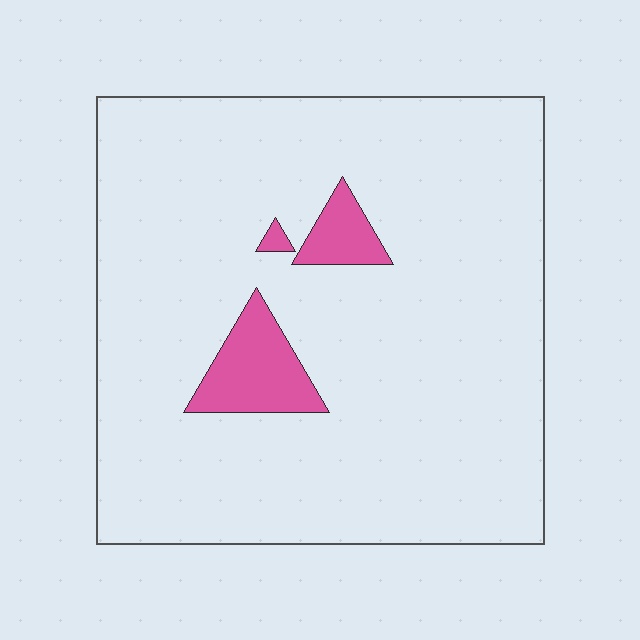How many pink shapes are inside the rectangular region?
3.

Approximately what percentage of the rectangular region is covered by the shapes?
Approximately 5%.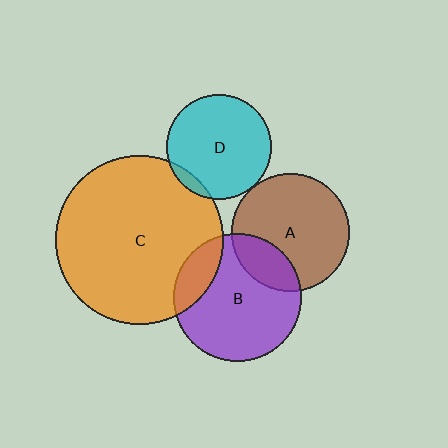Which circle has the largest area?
Circle C (orange).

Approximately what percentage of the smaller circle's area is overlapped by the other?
Approximately 20%.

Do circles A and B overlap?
Yes.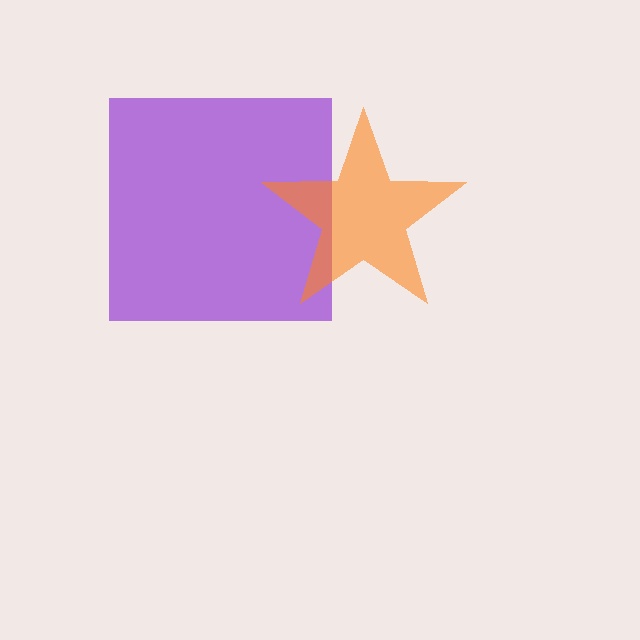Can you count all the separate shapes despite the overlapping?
Yes, there are 2 separate shapes.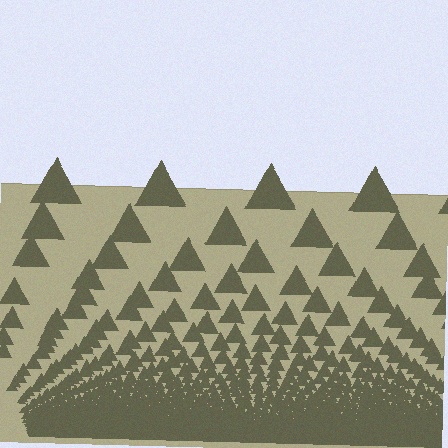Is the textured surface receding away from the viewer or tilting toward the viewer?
The surface appears to tilt toward the viewer. Texture elements get larger and sparser toward the top.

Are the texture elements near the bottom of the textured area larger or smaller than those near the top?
Smaller. The gradient is inverted — elements near the bottom are smaller and denser.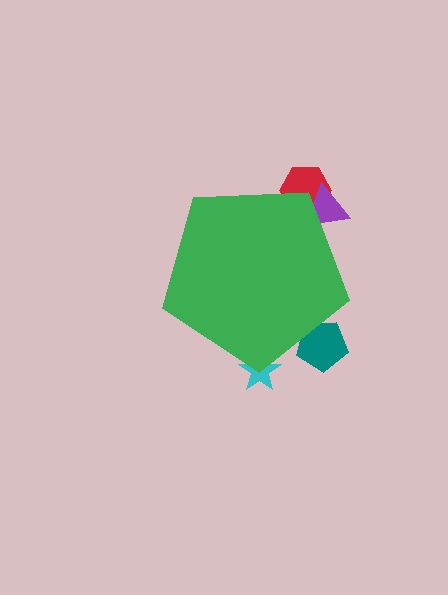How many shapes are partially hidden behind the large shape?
4 shapes are partially hidden.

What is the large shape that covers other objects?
A green pentagon.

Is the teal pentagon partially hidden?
Yes, the teal pentagon is partially hidden behind the green pentagon.